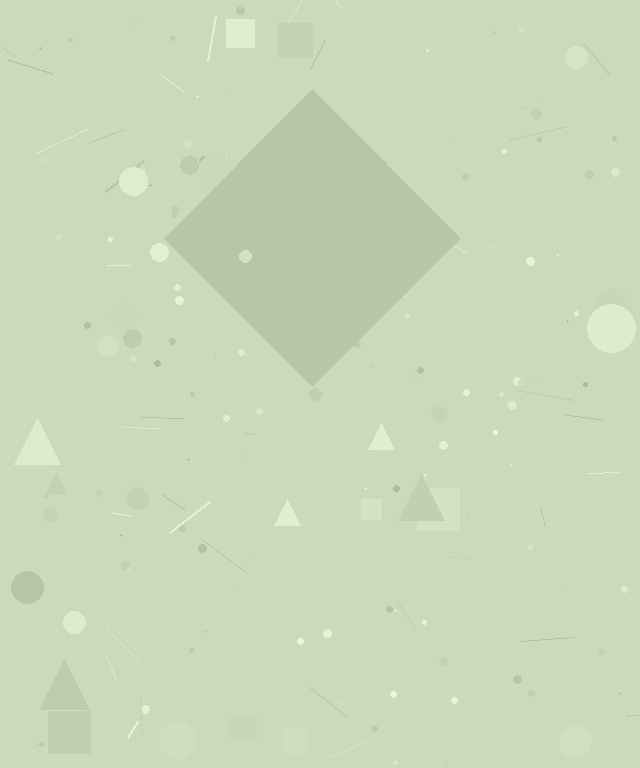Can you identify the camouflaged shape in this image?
The camouflaged shape is a diamond.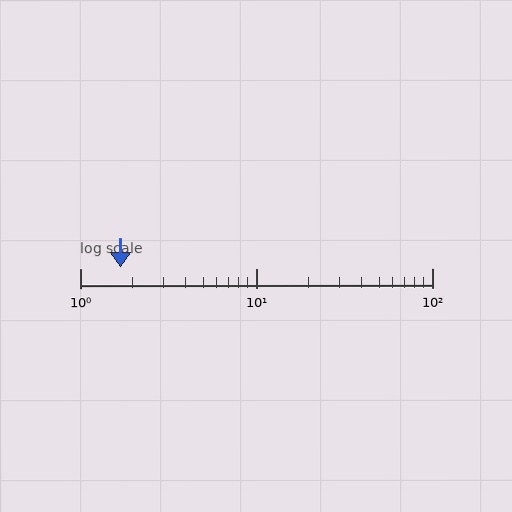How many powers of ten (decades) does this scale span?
The scale spans 2 decades, from 1 to 100.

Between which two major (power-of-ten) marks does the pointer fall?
The pointer is between 1 and 10.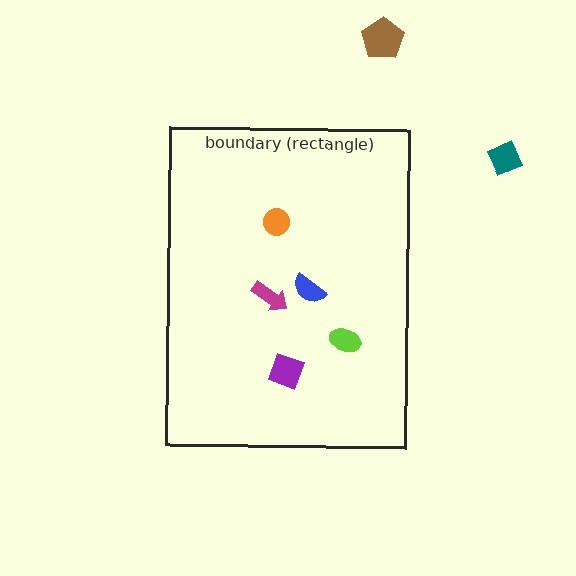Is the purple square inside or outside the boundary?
Inside.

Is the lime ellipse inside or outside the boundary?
Inside.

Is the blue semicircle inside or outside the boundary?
Inside.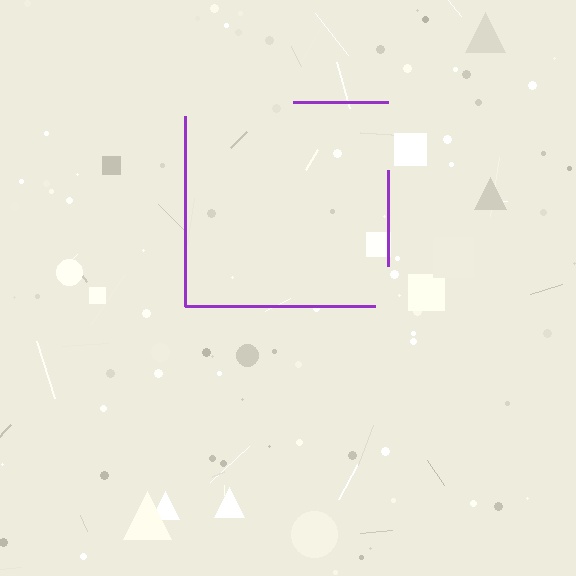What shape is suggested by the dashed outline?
The dashed outline suggests a square.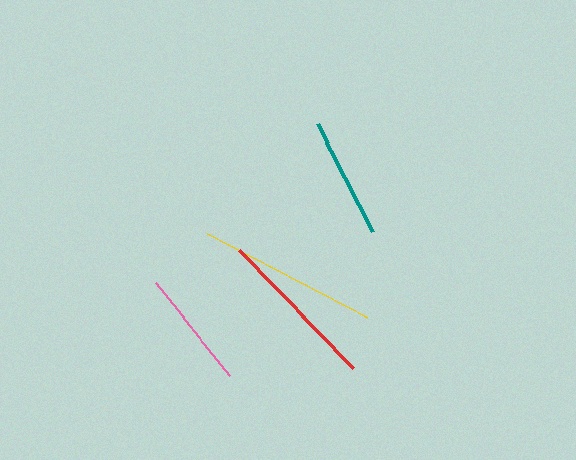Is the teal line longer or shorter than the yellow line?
The yellow line is longer than the teal line.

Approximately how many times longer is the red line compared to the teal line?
The red line is approximately 1.4 times the length of the teal line.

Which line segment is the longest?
The yellow line is the longest at approximately 182 pixels.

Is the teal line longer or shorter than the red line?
The red line is longer than the teal line.